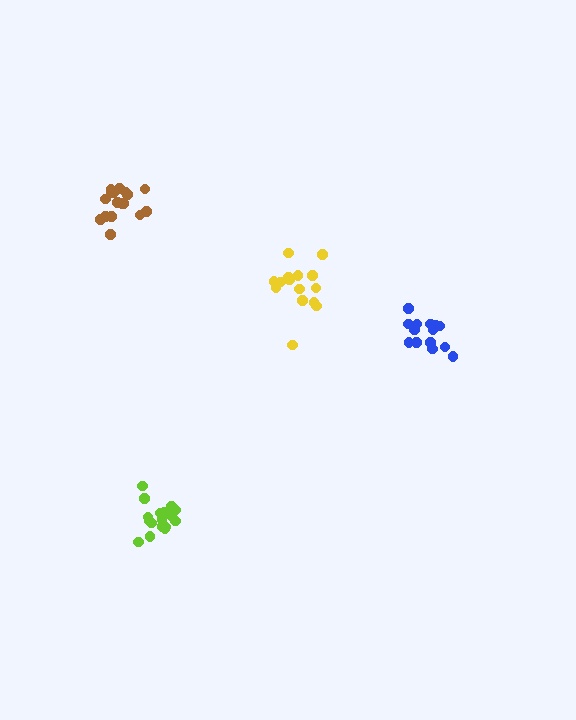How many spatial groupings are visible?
There are 4 spatial groupings.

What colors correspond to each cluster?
The clusters are colored: brown, blue, lime, yellow.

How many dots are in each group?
Group 1: 17 dots, Group 2: 14 dots, Group 3: 19 dots, Group 4: 15 dots (65 total).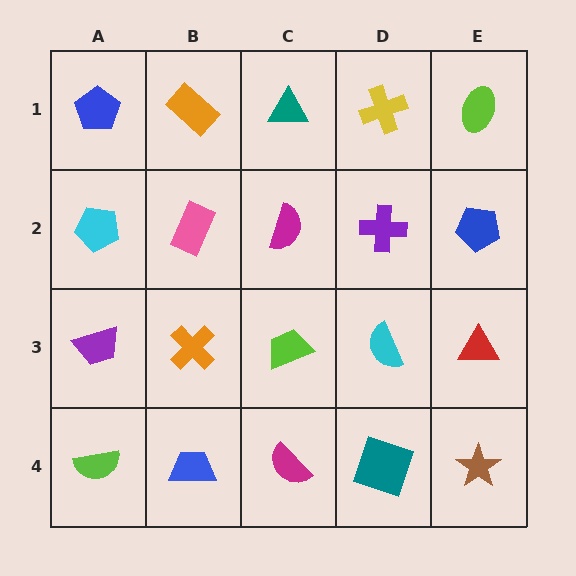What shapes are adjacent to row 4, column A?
A purple trapezoid (row 3, column A), a blue trapezoid (row 4, column B).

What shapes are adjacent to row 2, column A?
A blue pentagon (row 1, column A), a purple trapezoid (row 3, column A), a pink rectangle (row 2, column B).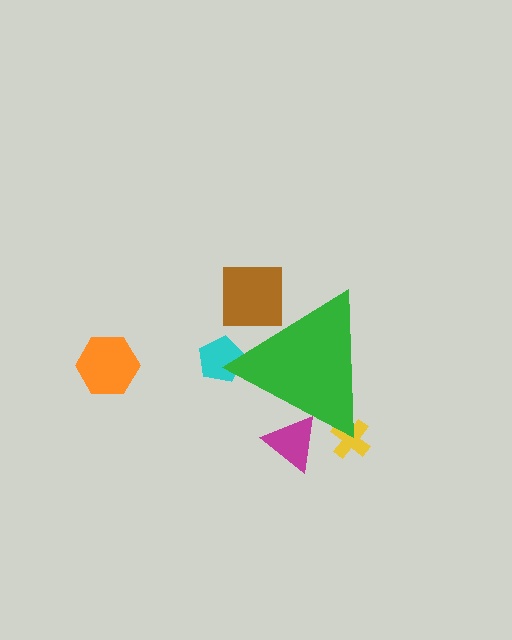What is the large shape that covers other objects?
A green triangle.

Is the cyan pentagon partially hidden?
Yes, the cyan pentagon is partially hidden behind the green triangle.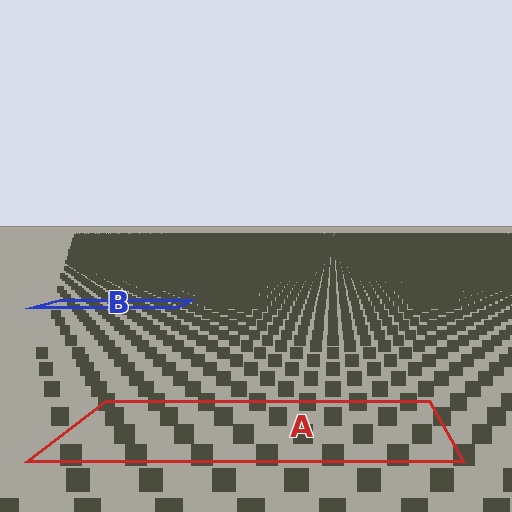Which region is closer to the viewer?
Region A is closer. The texture elements there are larger and more spread out.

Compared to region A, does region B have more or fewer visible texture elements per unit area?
Region B has more texture elements per unit area — they are packed more densely because it is farther away.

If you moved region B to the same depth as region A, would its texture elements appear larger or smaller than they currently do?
They would appear larger. At a closer depth, the same texture elements are projected at a bigger on-screen size.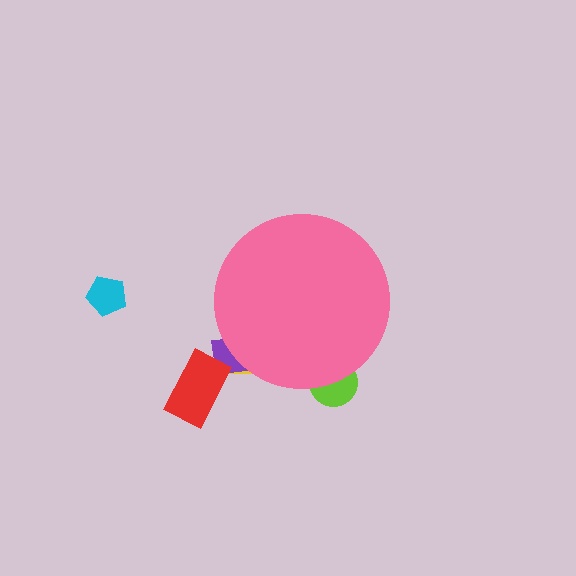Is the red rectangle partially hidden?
No, the red rectangle is fully visible.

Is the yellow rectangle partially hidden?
Yes, the yellow rectangle is partially hidden behind the pink circle.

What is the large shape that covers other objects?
A pink circle.